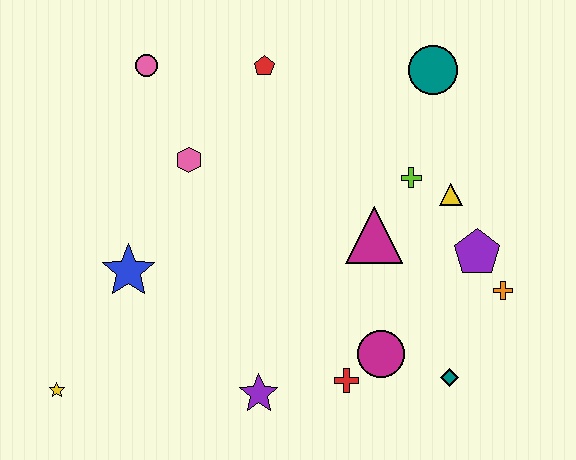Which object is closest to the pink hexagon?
The pink circle is closest to the pink hexagon.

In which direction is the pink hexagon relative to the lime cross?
The pink hexagon is to the left of the lime cross.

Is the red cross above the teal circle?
No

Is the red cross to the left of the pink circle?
No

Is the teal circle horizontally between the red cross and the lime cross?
No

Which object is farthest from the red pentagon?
The yellow star is farthest from the red pentagon.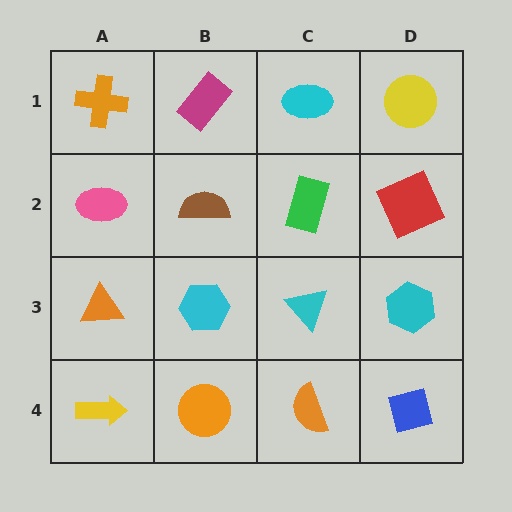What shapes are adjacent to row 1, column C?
A green rectangle (row 2, column C), a magenta rectangle (row 1, column B), a yellow circle (row 1, column D).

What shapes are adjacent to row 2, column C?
A cyan ellipse (row 1, column C), a cyan triangle (row 3, column C), a brown semicircle (row 2, column B), a red square (row 2, column D).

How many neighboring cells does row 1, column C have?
3.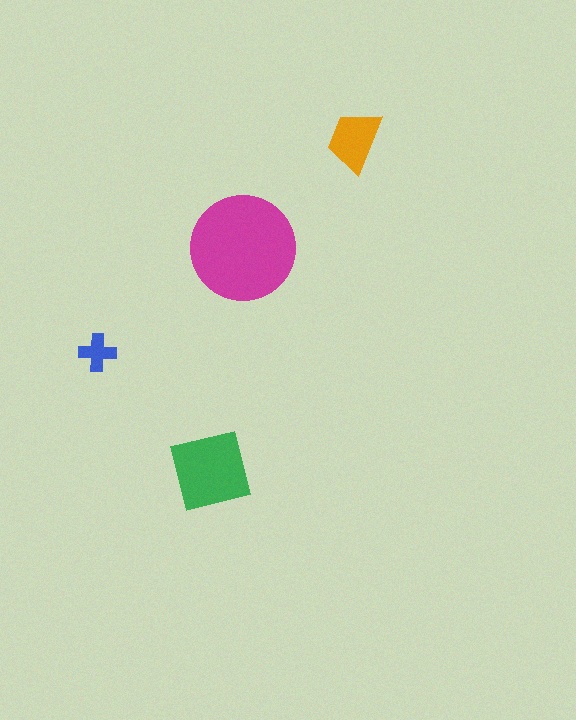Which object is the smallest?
The blue cross.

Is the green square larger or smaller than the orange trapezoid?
Larger.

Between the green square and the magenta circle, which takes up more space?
The magenta circle.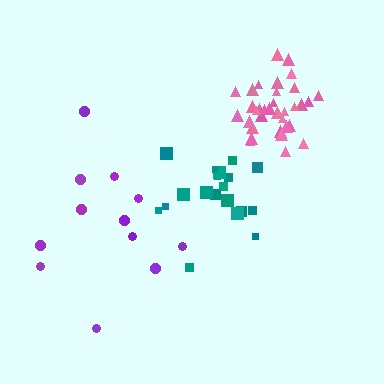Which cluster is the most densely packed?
Pink.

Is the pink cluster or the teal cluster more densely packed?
Pink.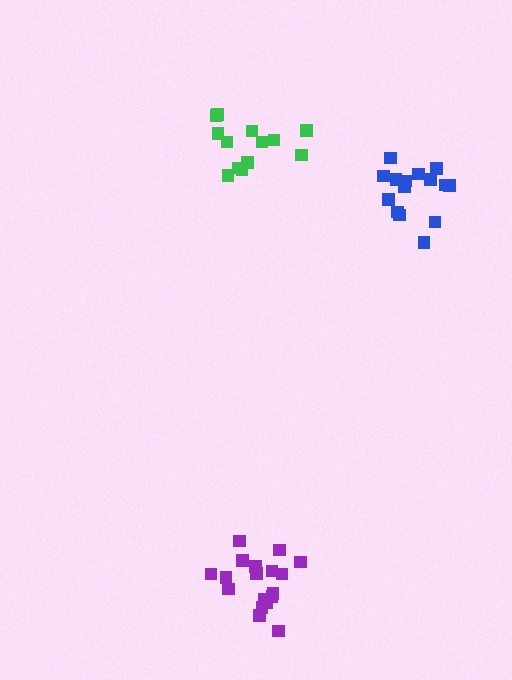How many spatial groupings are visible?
There are 3 spatial groupings.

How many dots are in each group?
Group 1: 18 dots, Group 2: 13 dots, Group 3: 15 dots (46 total).